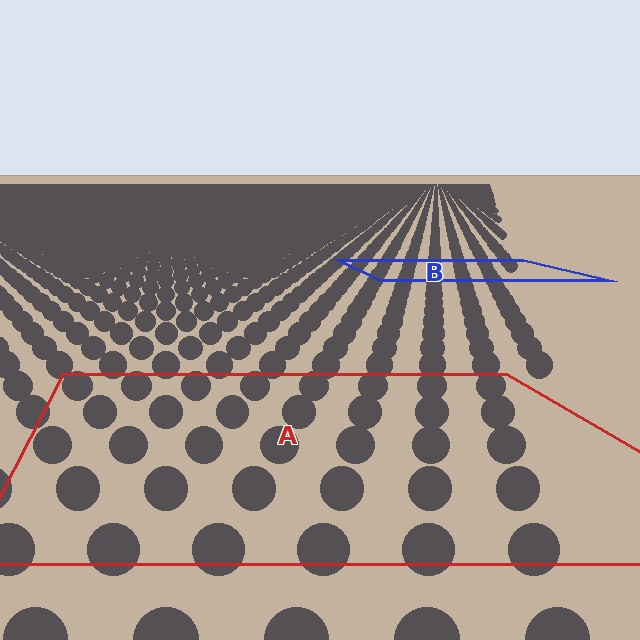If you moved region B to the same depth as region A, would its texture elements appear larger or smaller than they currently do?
They would appear larger. At a closer depth, the same texture elements are projected at a bigger on-screen size.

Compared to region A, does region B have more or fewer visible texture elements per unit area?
Region B has more texture elements per unit area — they are packed more densely because it is farther away.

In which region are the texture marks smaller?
The texture marks are smaller in region B, because it is farther away.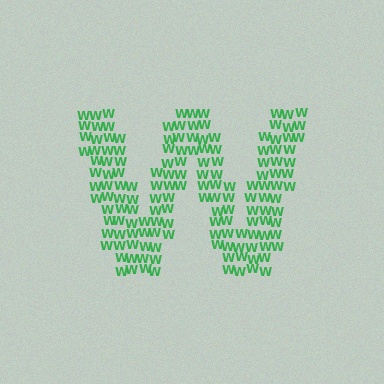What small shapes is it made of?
It is made of small letter W's.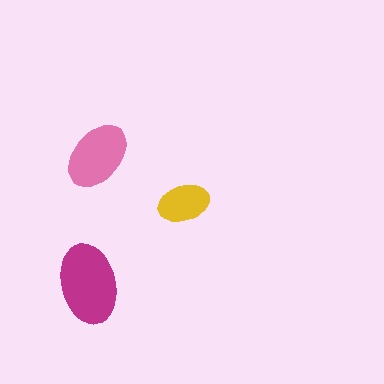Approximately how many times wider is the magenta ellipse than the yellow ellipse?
About 1.5 times wider.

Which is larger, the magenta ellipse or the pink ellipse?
The magenta one.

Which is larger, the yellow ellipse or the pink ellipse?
The pink one.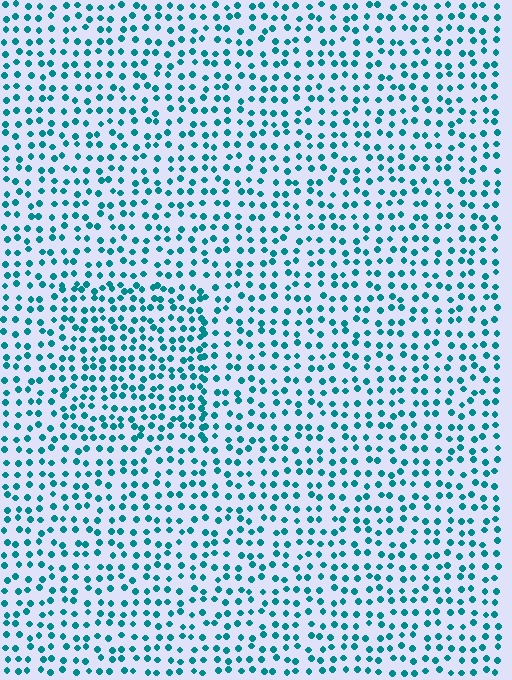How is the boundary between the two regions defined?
The boundary is defined by a change in element density (approximately 1.4x ratio). All elements are the same color, size, and shape.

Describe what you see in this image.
The image contains small teal elements arranged at two different densities. A rectangle-shaped region is visible where the elements are more densely packed than the surrounding area.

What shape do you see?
I see a rectangle.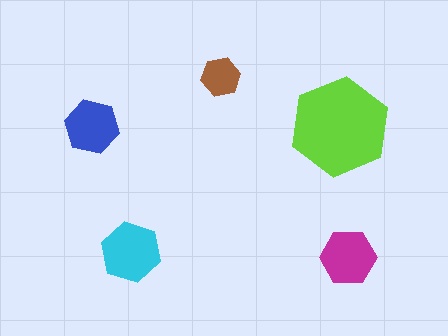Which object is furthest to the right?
The magenta hexagon is rightmost.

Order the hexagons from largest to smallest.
the lime one, the cyan one, the magenta one, the blue one, the brown one.